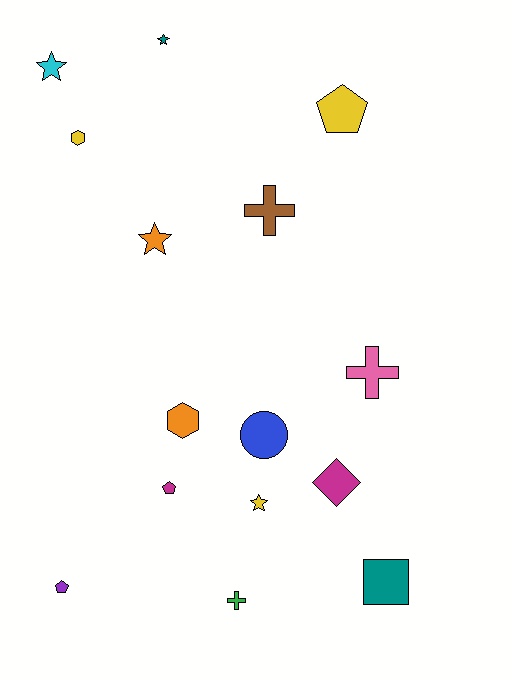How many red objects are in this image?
There are no red objects.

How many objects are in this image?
There are 15 objects.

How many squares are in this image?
There is 1 square.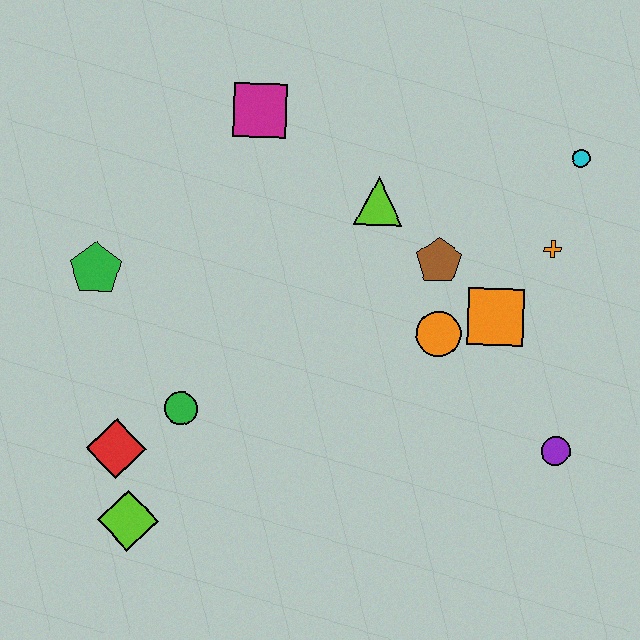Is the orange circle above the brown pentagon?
No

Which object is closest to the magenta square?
The lime triangle is closest to the magenta square.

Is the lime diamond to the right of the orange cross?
No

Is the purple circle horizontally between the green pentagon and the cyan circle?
Yes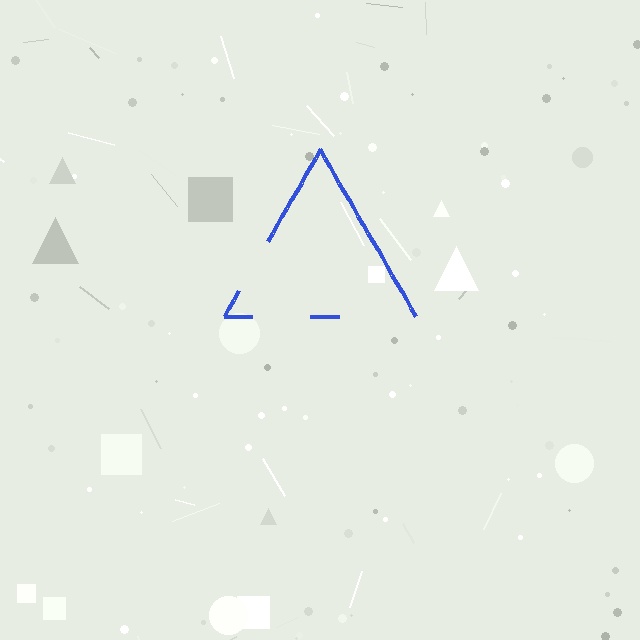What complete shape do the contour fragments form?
The contour fragments form a triangle.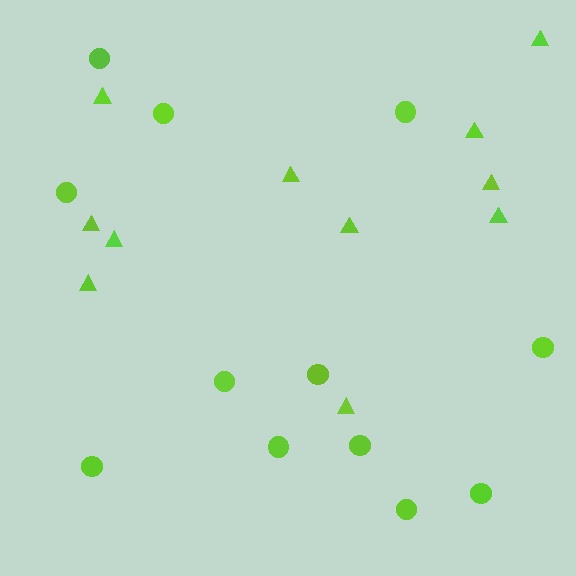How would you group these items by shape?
There are 2 groups: one group of circles (12) and one group of triangles (11).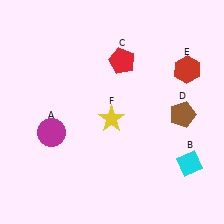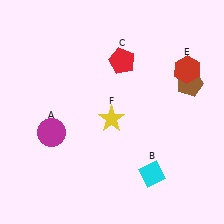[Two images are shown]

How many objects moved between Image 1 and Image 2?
2 objects moved between the two images.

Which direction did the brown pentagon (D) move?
The brown pentagon (D) moved up.